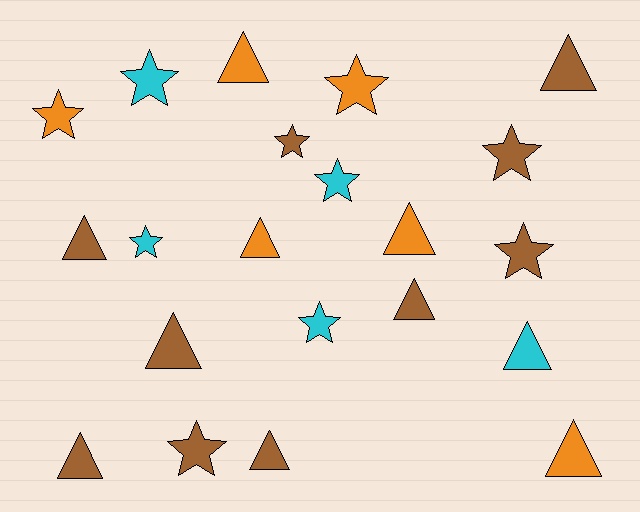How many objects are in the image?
There are 21 objects.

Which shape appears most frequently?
Triangle, with 11 objects.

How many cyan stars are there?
There are 4 cyan stars.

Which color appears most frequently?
Brown, with 10 objects.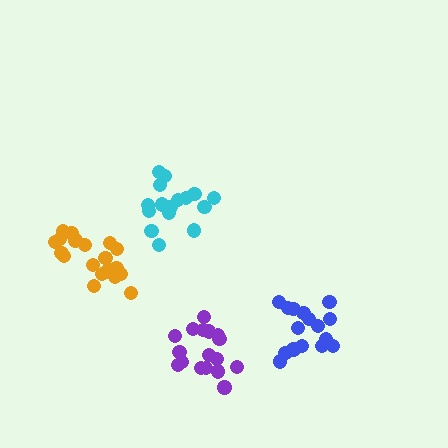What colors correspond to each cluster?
The clusters are colored: cyan, blue, orange, purple.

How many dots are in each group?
Group 1: 16 dots, Group 2: 16 dots, Group 3: 20 dots, Group 4: 17 dots (69 total).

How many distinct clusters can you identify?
There are 4 distinct clusters.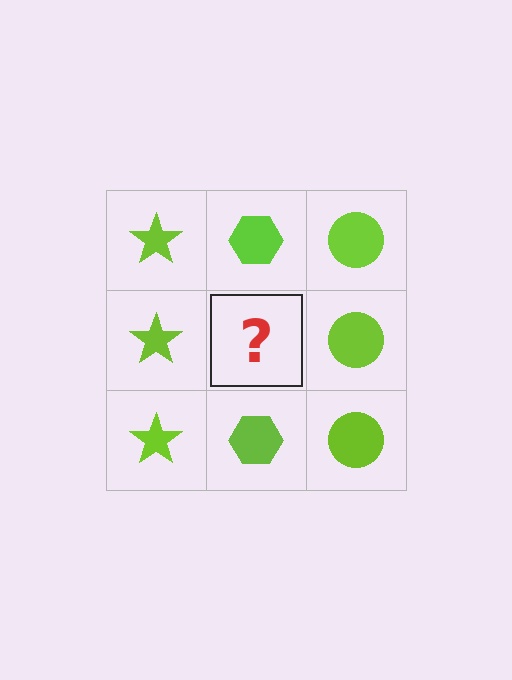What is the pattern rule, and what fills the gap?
The rule is that each column has a consistent shape. The gap should be filled with a lime hexagon.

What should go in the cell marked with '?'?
The missing cell should contain a lime hexagon.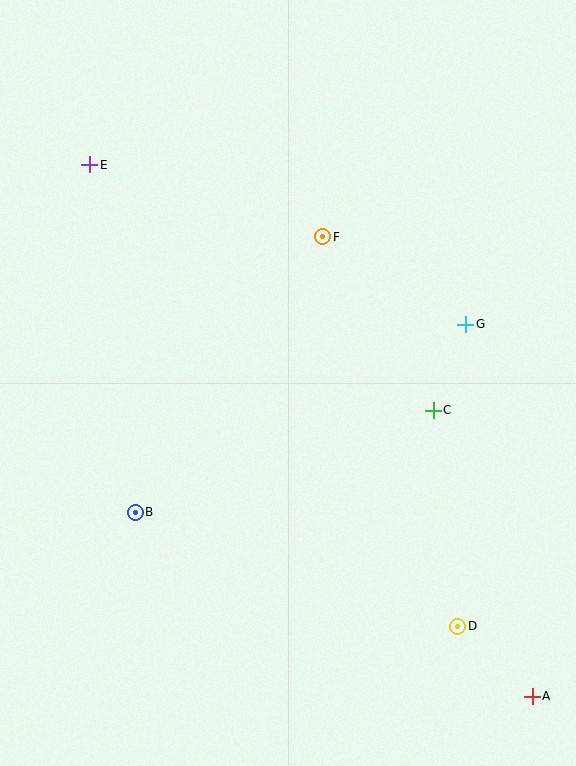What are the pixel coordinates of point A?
Point A is at (532, 696).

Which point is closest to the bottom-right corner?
Point A is closest to the bottom-right corner.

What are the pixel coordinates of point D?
Point D is at (458, 626).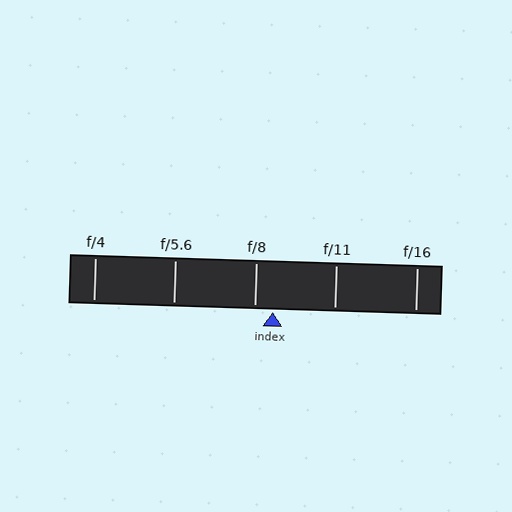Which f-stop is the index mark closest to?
The index mark is closest to f/8.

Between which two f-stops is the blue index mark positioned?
The index mark is between f/8 and f/11.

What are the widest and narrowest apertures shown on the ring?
The widest aperture shown is f/4 and the narrowest is f/16.